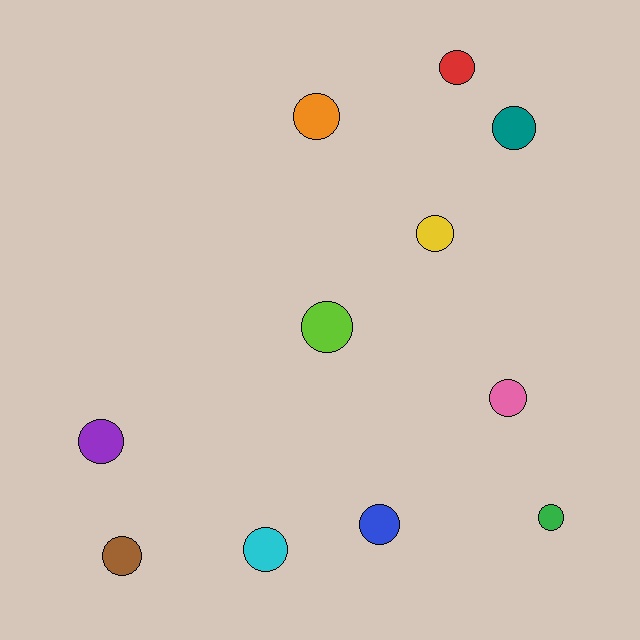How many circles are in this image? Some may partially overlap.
There are 11 circles.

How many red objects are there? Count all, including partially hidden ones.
There is 1 red object.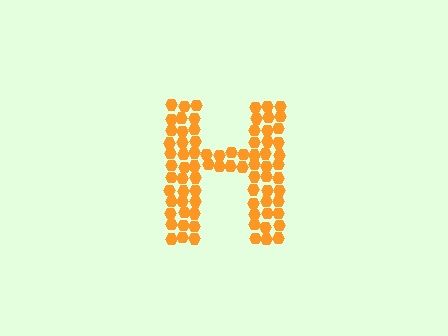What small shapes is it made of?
It is made of small hexagons.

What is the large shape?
The large shape is the letter H.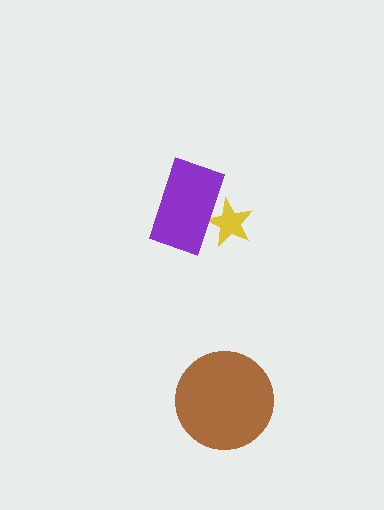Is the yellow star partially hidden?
Yes, it is partially covered by another shape.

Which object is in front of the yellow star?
The purple rectangle is in front of the yellow star.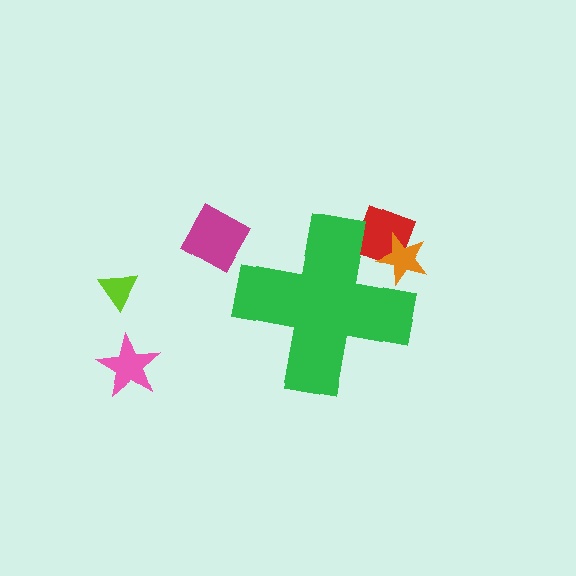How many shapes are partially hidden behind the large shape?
2 shapes are partially hidden.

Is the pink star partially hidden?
No, the pink star is fully visible.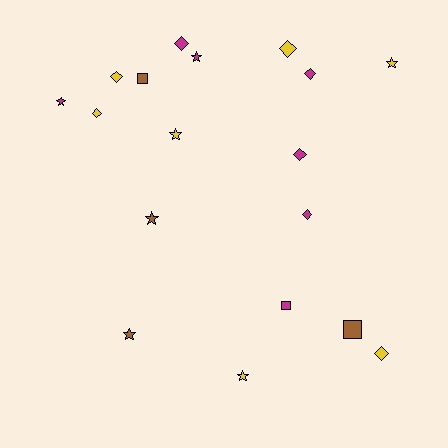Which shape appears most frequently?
Diamond, with 8 objects.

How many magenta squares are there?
There is 1 magenta square.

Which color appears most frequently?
Yellow, with 7 objects.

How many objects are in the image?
There are 18 objects.